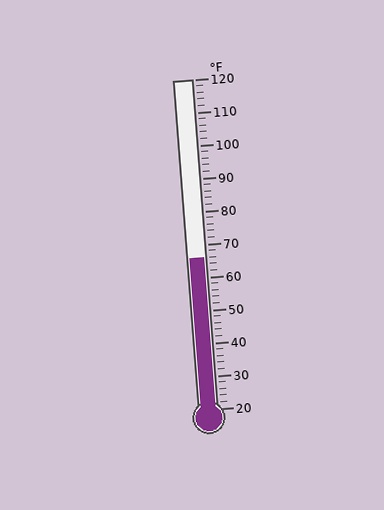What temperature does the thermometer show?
The thermometer shows approximately 66°F.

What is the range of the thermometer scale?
The thermometer scale ranges from 20°F to 120°F.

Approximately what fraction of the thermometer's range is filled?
The thermometer is filled to approximately 45% of its range.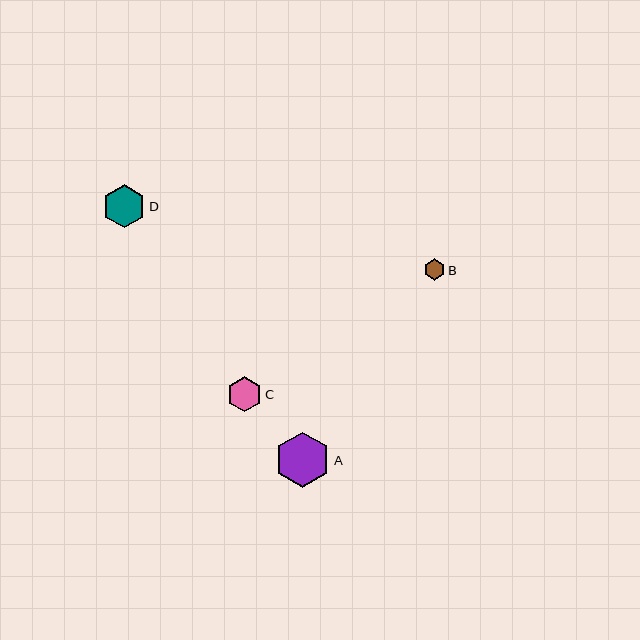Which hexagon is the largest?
Hexagon A is the largest with a size of approximately 56 pixels.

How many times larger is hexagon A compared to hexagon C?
Hexagon A is approximately 1.6 times the size of hexagon C.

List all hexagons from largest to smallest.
From largest to smallest: A, D, C, B.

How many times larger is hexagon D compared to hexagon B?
Hexagon D is approximately 2.0 times the size of hexagon B.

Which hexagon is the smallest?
Hexagon B is the smallest with a size of approximately 21 pixels.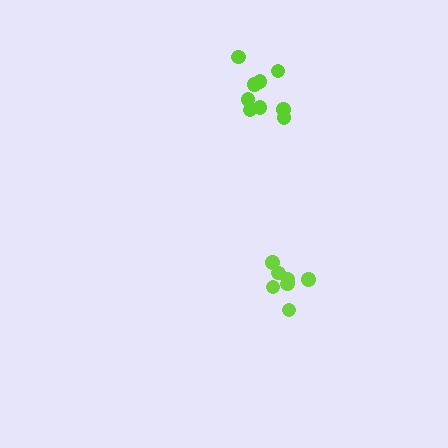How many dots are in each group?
Group 1: 7 dots, Group 2: 9 dots (16 total).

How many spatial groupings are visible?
There are 2 spatial groupings.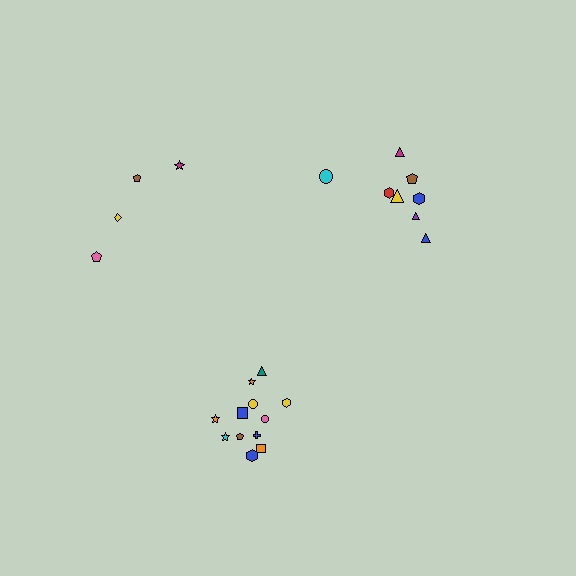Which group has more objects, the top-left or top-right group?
The top-right group.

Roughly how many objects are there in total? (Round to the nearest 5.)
Roughly 25 objects in total.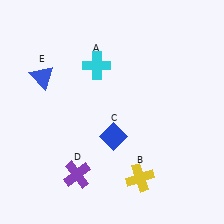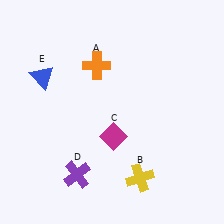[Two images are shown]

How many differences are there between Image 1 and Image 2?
There are 2 differences between the two images.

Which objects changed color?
A changed from cyan to orange. C changed from blue to magenta.